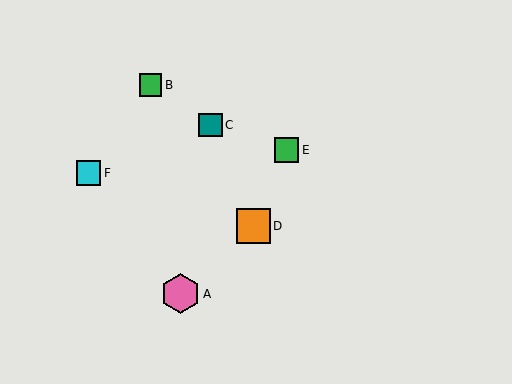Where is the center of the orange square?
The center of the orange square is at (253, 226).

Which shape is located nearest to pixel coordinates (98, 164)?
The cyan square (labeled F) at (89, 173) is nearest to that location.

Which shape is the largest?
The pink hexagon (labeled A) is the largest.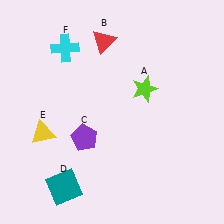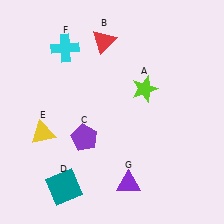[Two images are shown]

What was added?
A purple triangle (G) was added in Image 2.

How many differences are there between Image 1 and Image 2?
There is 1 difference between the two images.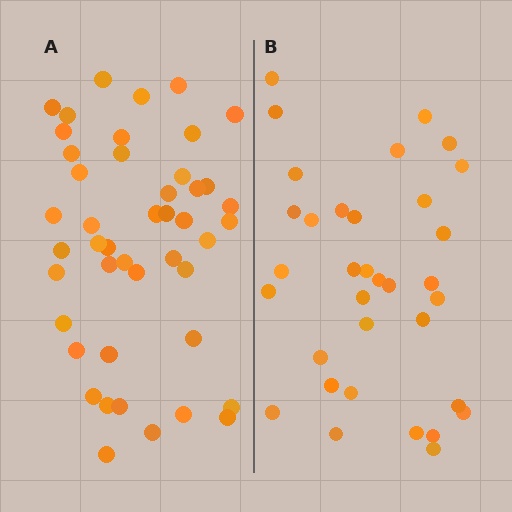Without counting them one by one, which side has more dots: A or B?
Region A (the left region) has more dots.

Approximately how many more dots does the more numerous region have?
Region A has roughly 12 or so more dots than region B.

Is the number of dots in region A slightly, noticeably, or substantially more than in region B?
Region A has noticeably more, but not dramatically so. The ratio is roughly 1.3 to 1.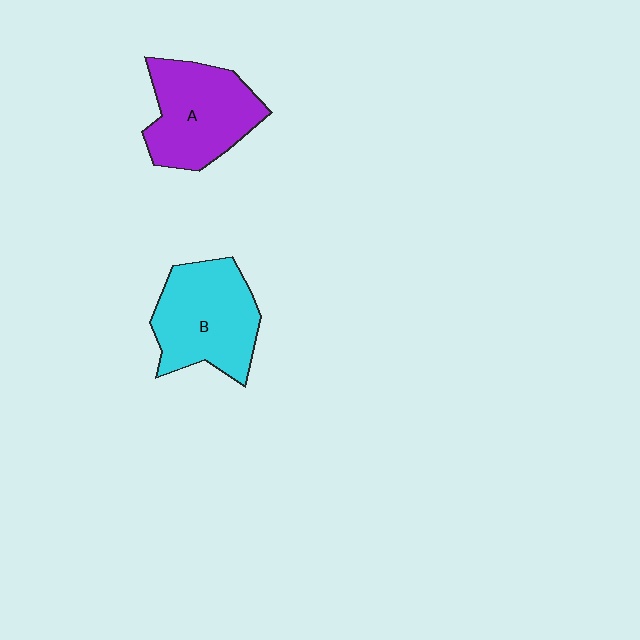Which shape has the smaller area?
Shape A (purple).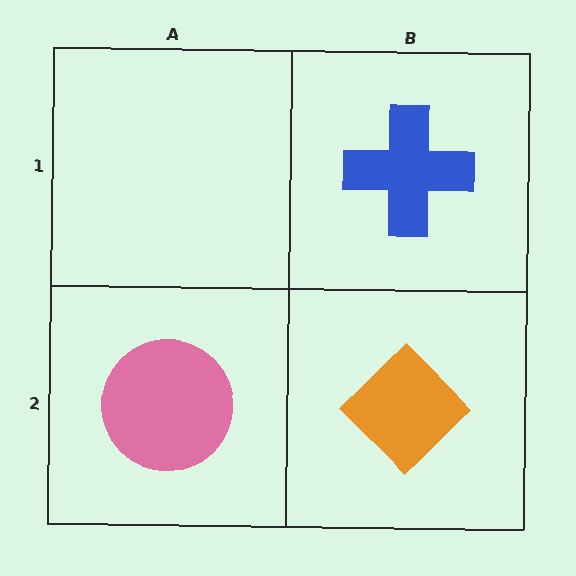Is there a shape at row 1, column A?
No, that cell is empty.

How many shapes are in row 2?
2 shapes.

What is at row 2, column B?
An orange diamond.